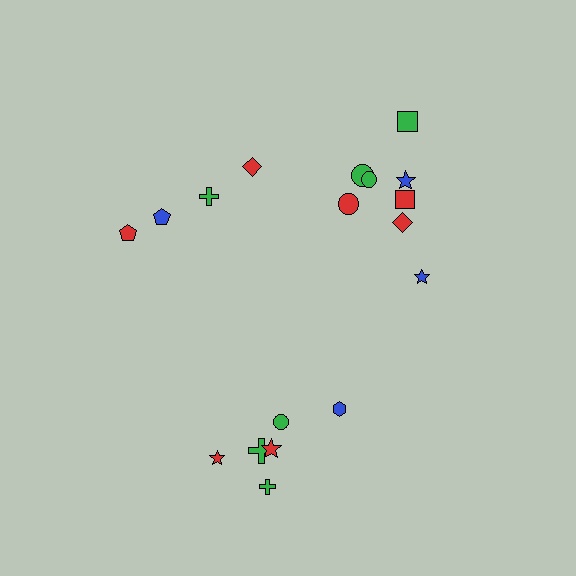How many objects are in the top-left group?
There are 4 objects.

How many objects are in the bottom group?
There are 6 objects.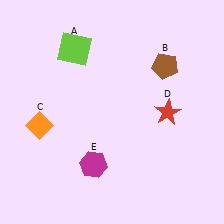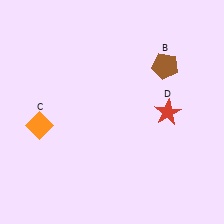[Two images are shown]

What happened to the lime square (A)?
The lime square (A) was removed in Image 2. It was in the top-left area of Image 1.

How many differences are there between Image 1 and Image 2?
There are 2 differences between the two images.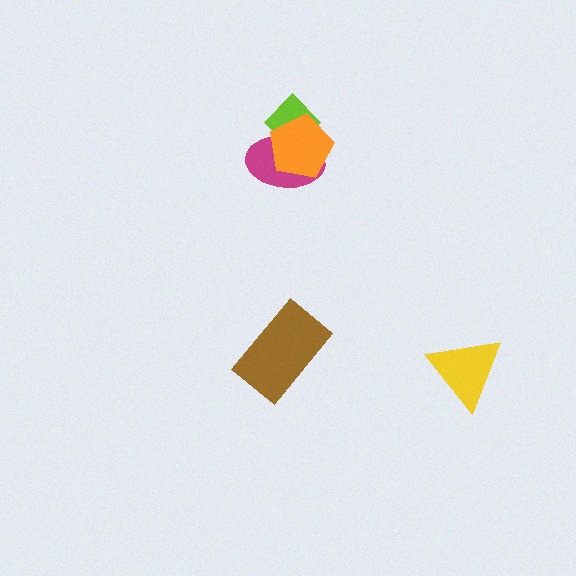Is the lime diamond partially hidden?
Yes, it is partially covered by another shape.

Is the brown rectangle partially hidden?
No, no other shape covers it.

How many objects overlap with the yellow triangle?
0 objects overlap with the yellow triangle.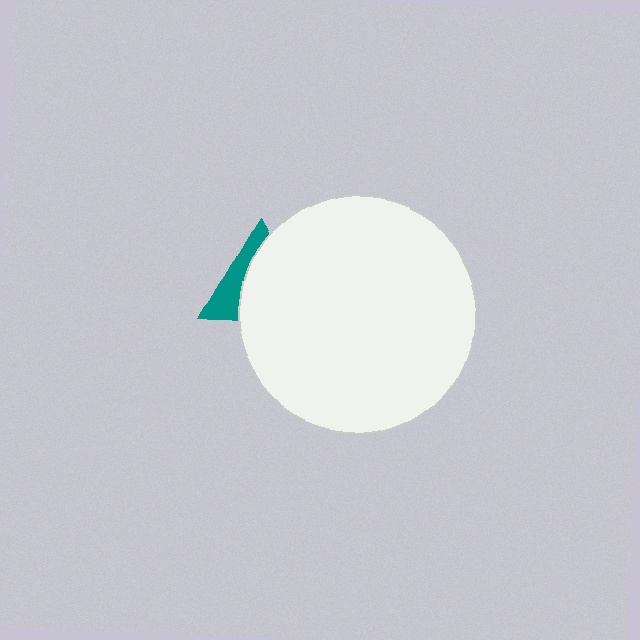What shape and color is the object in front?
The object in front is a white circle.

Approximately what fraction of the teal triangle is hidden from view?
Roughly 65% of the teal triangle is hidden behind the white circle.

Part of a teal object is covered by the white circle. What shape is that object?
It is a triangle.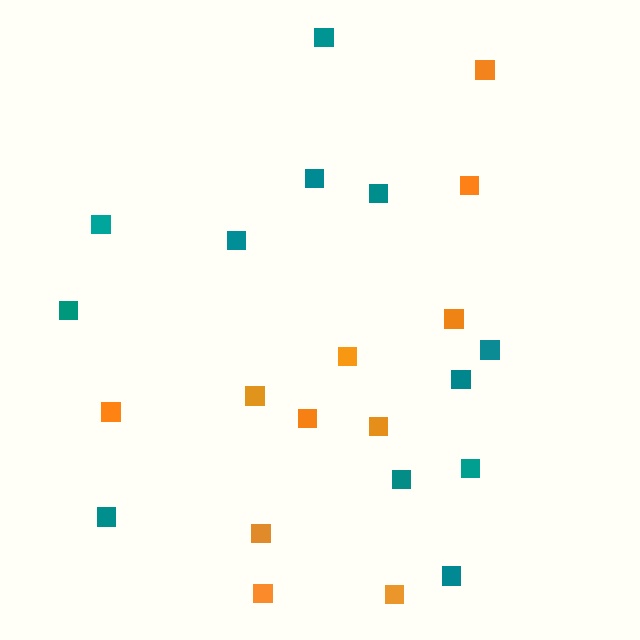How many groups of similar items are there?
There are 2 groups: one group of teal squares (12) and one group of orange squares (11).